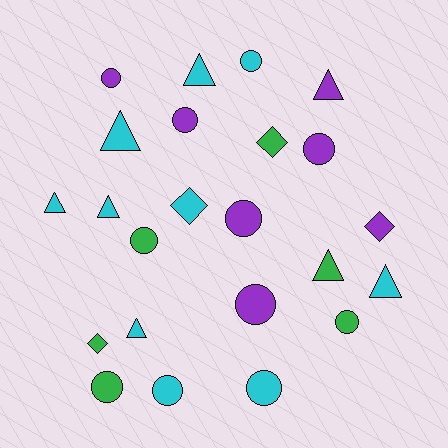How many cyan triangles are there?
There are 6 cyan triangles.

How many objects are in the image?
There are 23 objects.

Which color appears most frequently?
Cyan, with 10 objects.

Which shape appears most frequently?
Circle, with 11 objects.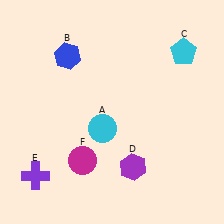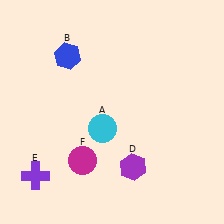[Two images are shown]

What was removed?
The cyan pentagon (C) was removed in Image 2.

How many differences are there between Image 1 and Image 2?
There is 1 difference between the two images.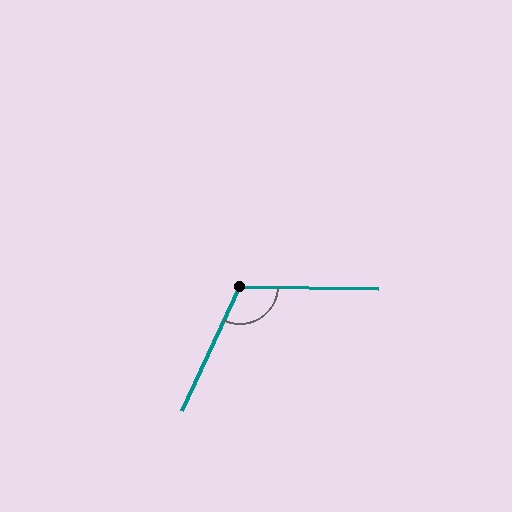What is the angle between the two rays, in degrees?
Approximately 114 degrees.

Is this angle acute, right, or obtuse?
It is obtuse.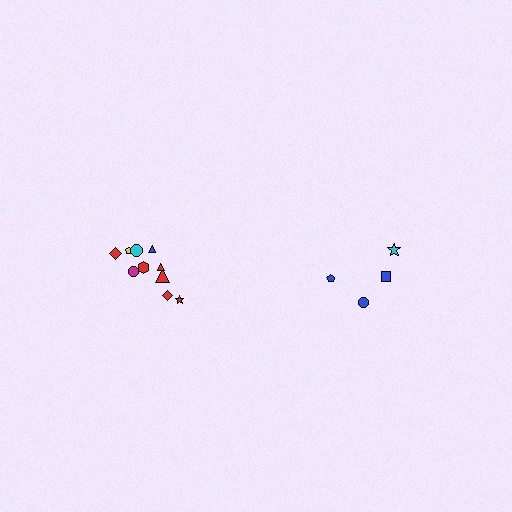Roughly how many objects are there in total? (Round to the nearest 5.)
Roughly 15 objects in total.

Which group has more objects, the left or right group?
The left group.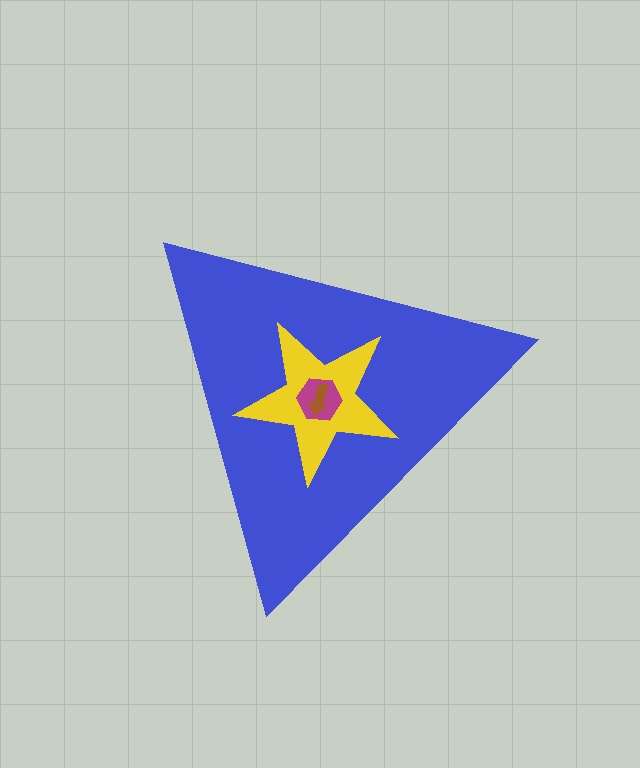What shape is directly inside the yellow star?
The magenta hexagon.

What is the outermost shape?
The blue triangle.